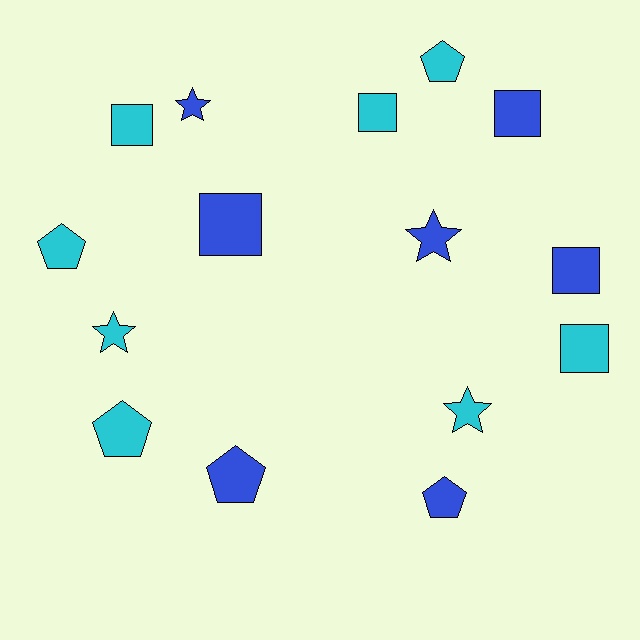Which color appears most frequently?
Cyan, with 8 objects.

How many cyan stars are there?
There are 2 cyan stars.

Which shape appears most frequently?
Square, with 6 objects.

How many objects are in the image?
There are 15 objects.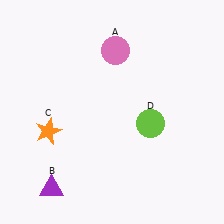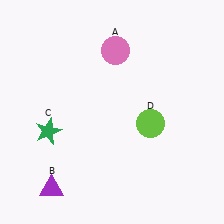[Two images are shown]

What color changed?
The star (C) changed from orange in Image 1 to green in Image 2.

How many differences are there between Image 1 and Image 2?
There is 1 difference between the two images.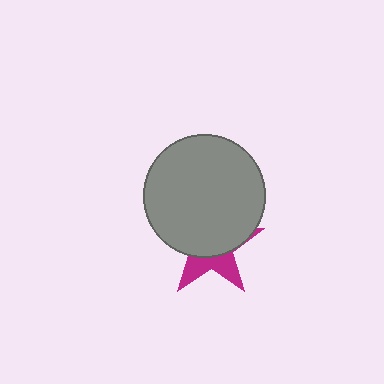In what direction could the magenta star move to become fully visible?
The magenta star could move down. That would shift it out from behind the gray circle entirely.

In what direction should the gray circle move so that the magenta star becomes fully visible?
The gray circle should move up. That is the shortest direction to clear the overlap and leave the magenta star fully visible.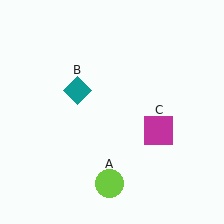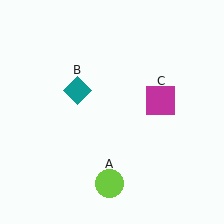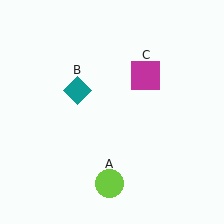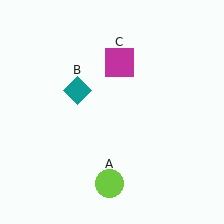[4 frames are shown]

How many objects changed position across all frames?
1 object changed position: magenta square (object C).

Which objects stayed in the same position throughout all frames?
Lime circle (object A) and teal diamond (object B) remained stationary.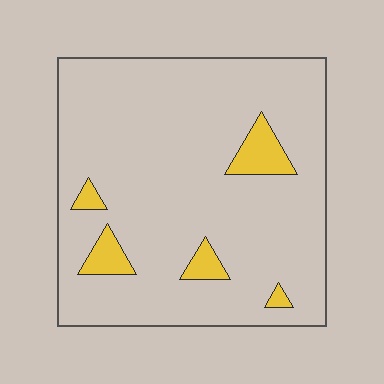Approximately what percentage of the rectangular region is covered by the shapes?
Approximately 10%.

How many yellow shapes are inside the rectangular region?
5.